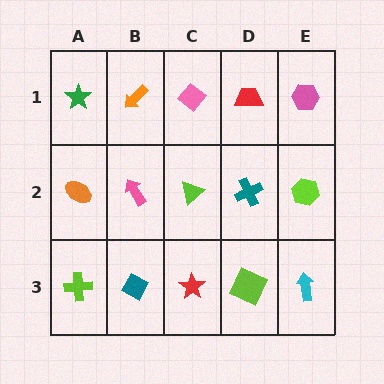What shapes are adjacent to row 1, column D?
A teal cross (row 2, column D), a pink diamond (row 1, column C), a pink hexagon (row 1, column E).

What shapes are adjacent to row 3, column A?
An orange ellipse (row 2, column A), a teal diamond (row 3, column B).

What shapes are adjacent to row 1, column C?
A lime triangle (row 2, column C), an orange arrow (row 1, column B), a red trapezoid (row 1, column D).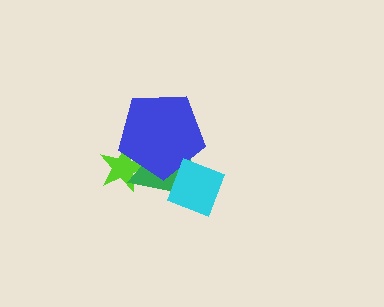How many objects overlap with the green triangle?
3 objects overlap with the green triangle.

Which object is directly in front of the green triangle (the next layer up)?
The blue pentagon is directly in front of the green triangle.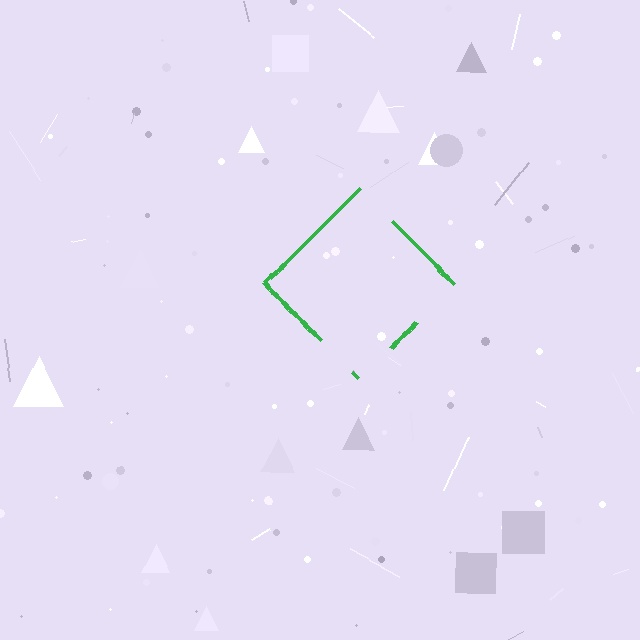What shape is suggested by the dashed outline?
The dashed outline suggests a diamond.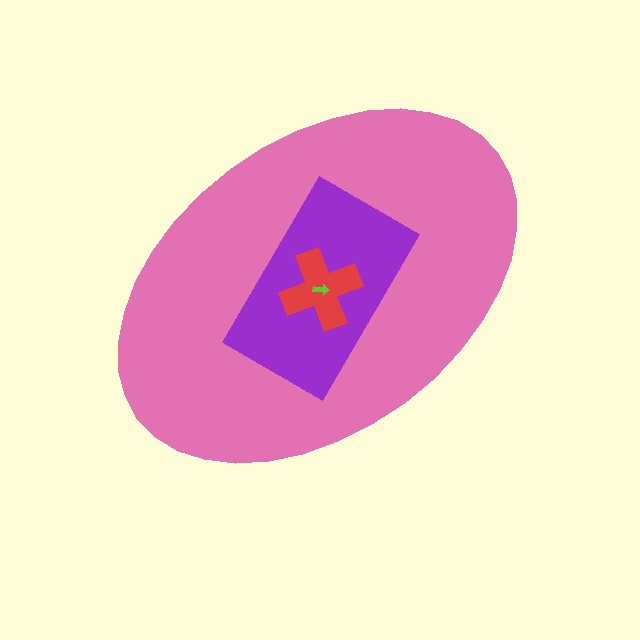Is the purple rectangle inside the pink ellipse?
Yes.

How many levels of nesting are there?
4.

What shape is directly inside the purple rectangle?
The red cross.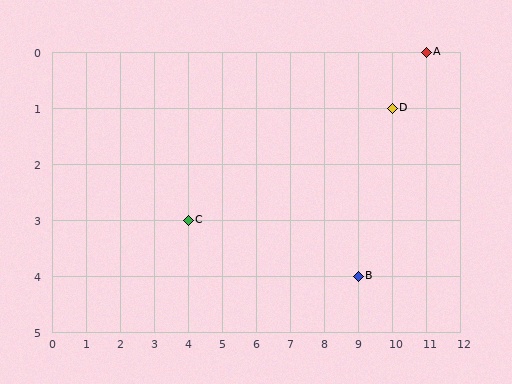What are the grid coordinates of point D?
Point D is at grid coordinates (10, 1).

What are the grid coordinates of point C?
Point C is at grid coordinates (4, 3).